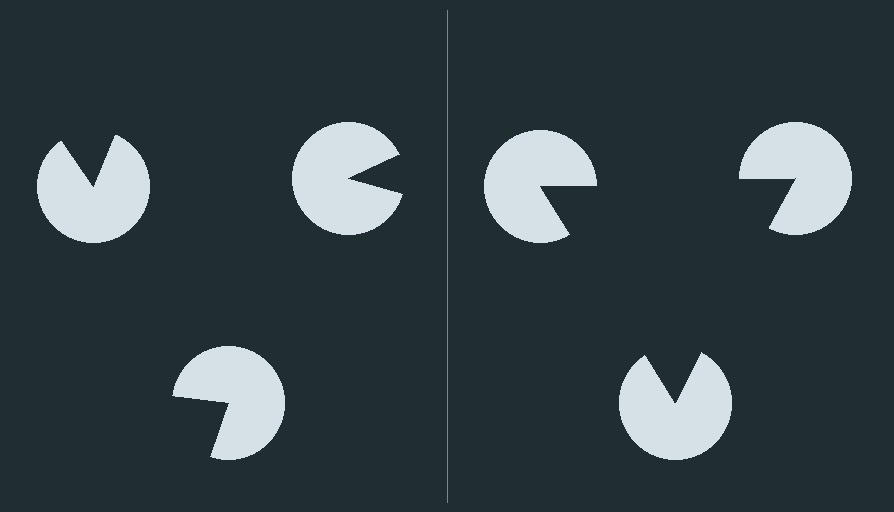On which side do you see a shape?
An illusory triangle appears on the right side. On the left side the wedge cuts are rotated, so no coherent shape forms.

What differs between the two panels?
The pac-man discs are positioned identically on both sides; only the wedge orientations differ. On the right they align to a triangle; on the left they are misaligned.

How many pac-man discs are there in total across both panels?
6 — 3 on each side.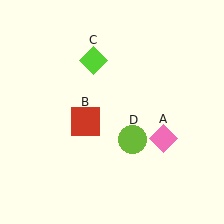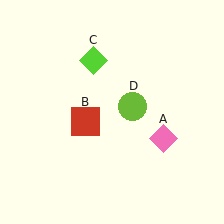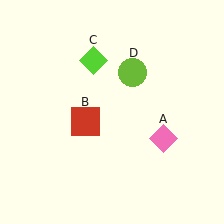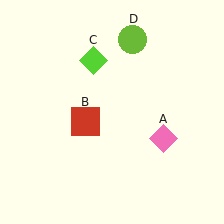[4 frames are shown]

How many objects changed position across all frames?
1 object changed position: lime circle (object D).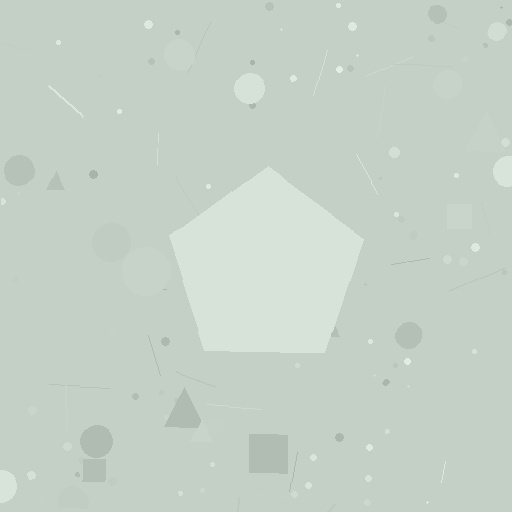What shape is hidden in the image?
A pentagon is hidden in the image.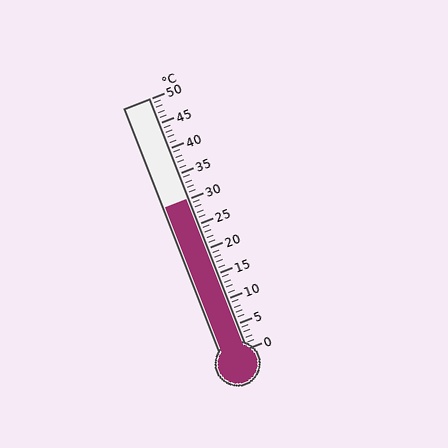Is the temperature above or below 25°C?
The temperature is above 25°C.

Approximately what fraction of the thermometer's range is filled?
The thermometer is filled to approximately 60% of its range.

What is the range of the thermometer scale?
The thermometer scale ranges from 0°C to 50°C.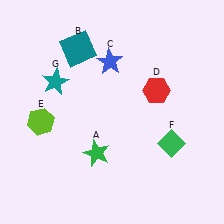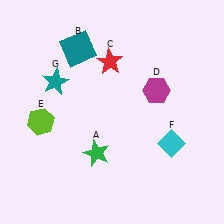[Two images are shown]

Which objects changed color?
C changed from blue to red. D changed from red to magenta. F changed from green to cyan.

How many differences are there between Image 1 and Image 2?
There are 3 differences between the two images.